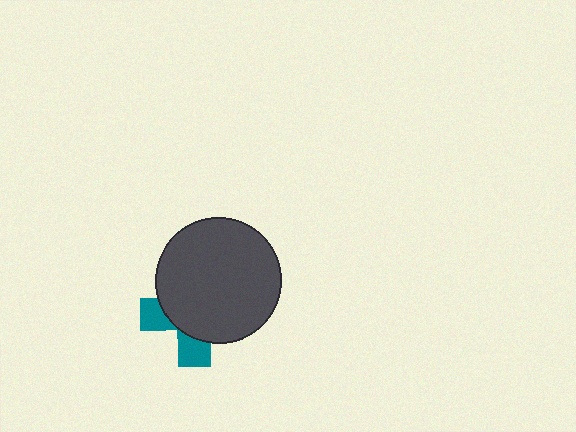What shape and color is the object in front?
The object in front is a dark gray circle.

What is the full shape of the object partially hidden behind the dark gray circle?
The partially hidden object is a teal cross.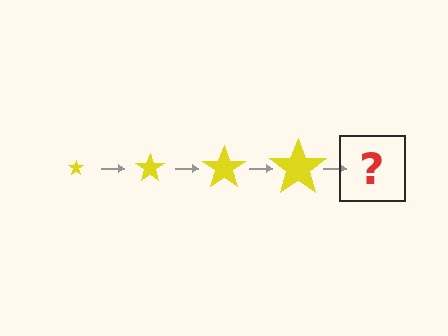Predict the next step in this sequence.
The next step is a yellow star, larger than the previous one.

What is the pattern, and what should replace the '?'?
The pattern is that the star gets progressively larger each step. The '?' should be a yellow star, larger than the previous one.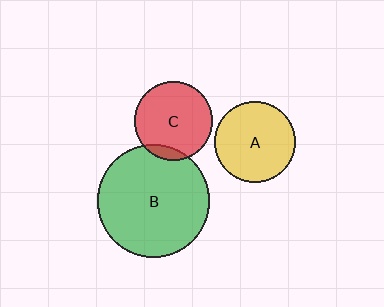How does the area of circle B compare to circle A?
Approximately 1.9 times.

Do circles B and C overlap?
Yes.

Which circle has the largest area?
Circle B (green).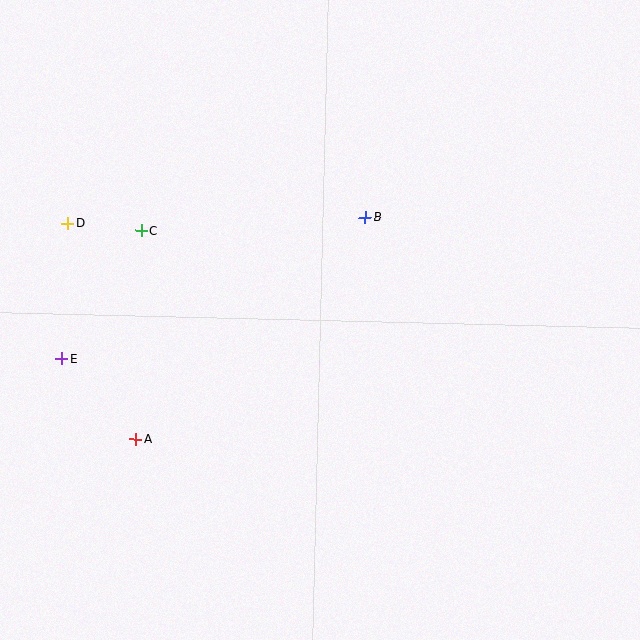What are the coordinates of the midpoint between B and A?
The midpoint between B and A is at (251, 328).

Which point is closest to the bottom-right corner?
Point B is closest to the bottom-right corner.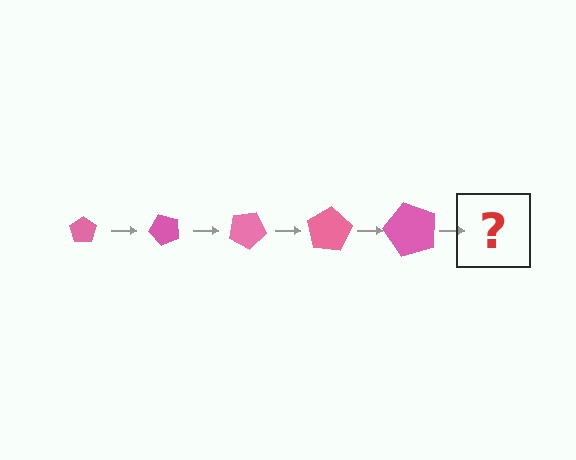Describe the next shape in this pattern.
It should be a pentagon, larger than the previous one and rotated 250 degrees from the start.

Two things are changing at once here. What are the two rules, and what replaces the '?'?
The two rules are that the pentagon grows larger each step and it rotates 50 degrees each step. The '?' should be a pentagon, larger than the previous one and rotated 250 degrees from the start.